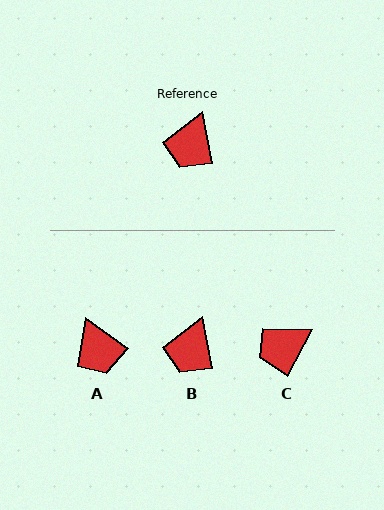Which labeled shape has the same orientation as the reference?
B.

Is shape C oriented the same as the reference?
No, it is off by about 40 degrees.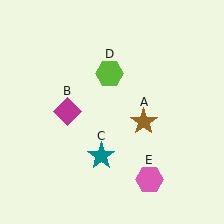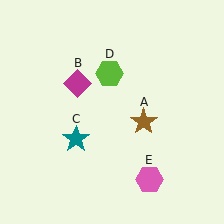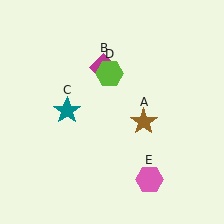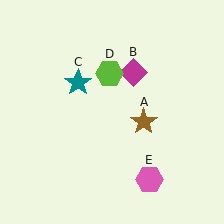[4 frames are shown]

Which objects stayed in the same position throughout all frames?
Brown star (object A) and lime hexagon (object D) and pink hexagon (object E) remained stationary.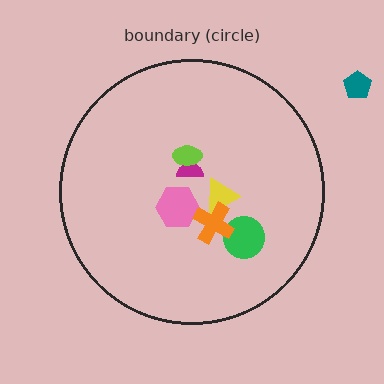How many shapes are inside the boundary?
6 inside, 1 outside.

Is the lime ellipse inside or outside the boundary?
Inside.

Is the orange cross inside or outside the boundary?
Inside.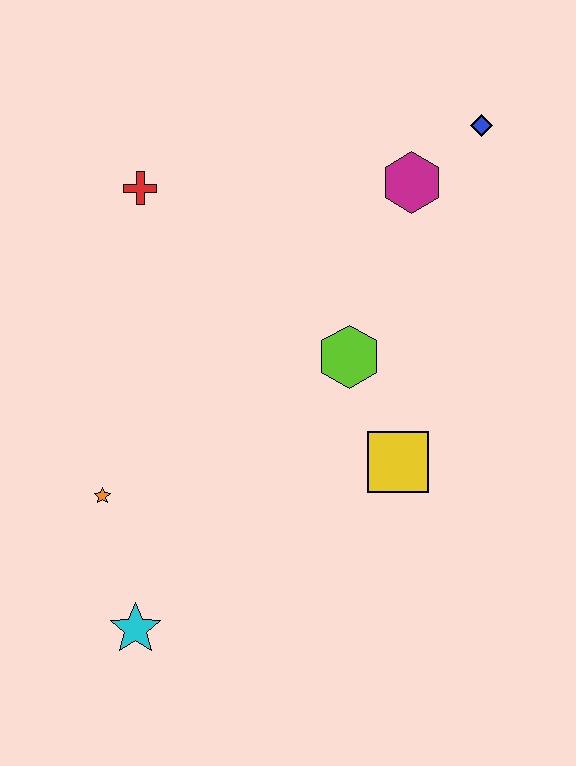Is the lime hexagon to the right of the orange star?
Yes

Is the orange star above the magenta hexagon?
No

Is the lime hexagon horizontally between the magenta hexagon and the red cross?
Yes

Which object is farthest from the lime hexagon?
The cyan star is farthest from the lime hexagon.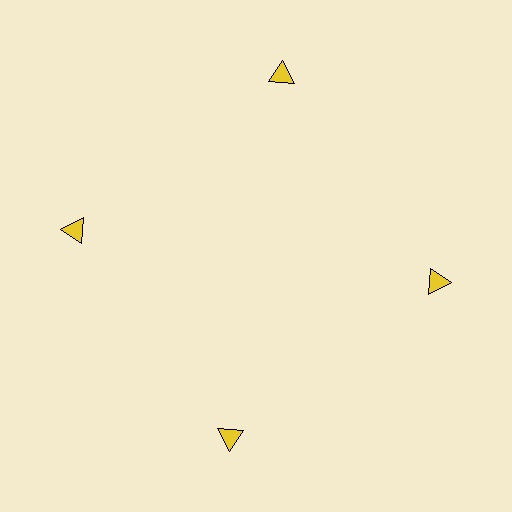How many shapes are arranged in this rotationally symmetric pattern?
There are 4 shapes, arranged in 4 groups of 1.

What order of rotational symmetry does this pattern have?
This pattern has 4-fold rotational symmetry.